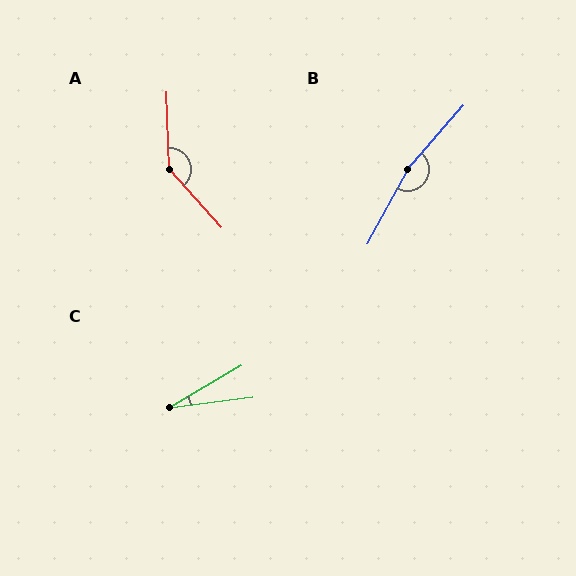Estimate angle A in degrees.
Approximately 140 degrees.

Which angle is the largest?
B, at approximately 168 degrees.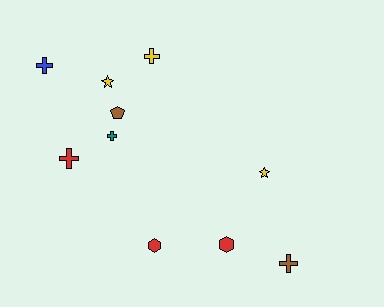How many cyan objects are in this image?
There are no cyan objects.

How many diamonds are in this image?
There are no diamonds.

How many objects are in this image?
There are 10 objects.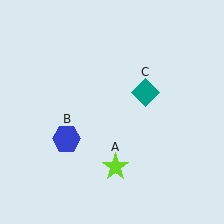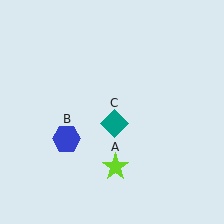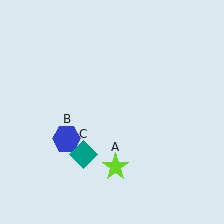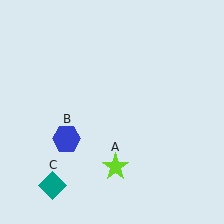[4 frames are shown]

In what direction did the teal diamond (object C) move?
The teal diamond (object C) moved down and to the left.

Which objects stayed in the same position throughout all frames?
Lime star (object A) and blue hexagon (object B) remained stationary.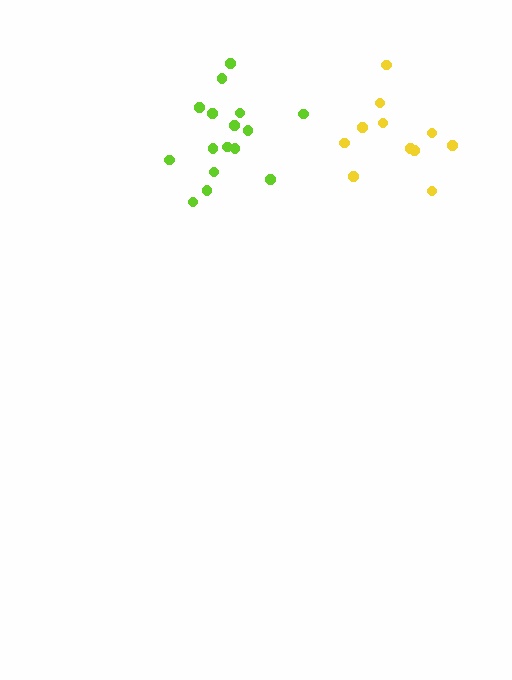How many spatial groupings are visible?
There are 2 spatial groupings.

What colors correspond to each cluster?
The clusters are colored: lime, yellow.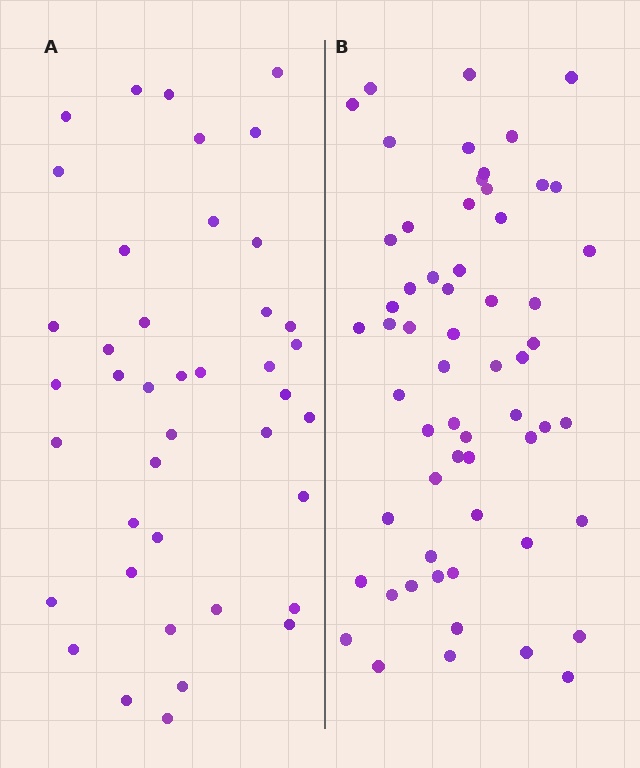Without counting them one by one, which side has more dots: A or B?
Region B (the right region) has more dots.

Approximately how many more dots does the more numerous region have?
Region B has approximately 20 more dots than region A.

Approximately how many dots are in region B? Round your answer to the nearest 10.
About 60 dots.